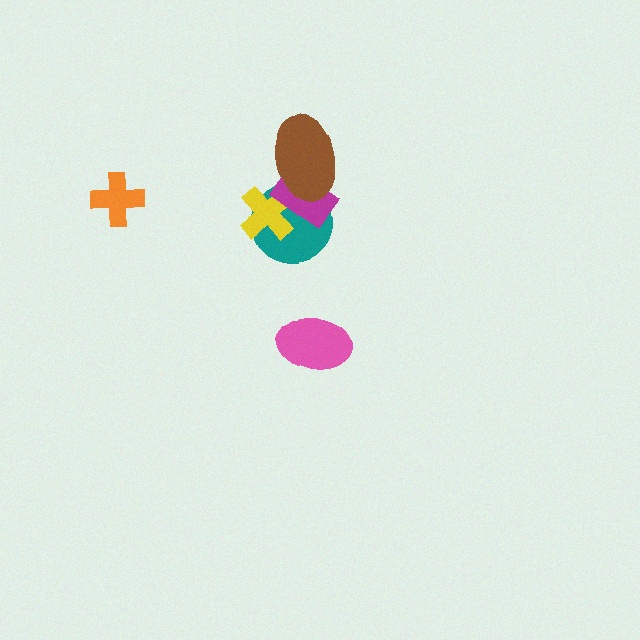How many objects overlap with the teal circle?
3 objects overlap with the teal circle.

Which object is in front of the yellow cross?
The magenta rectangle is in front of the yellow cross.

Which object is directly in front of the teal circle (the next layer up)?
The yellow cross is directly in front of the teal circle.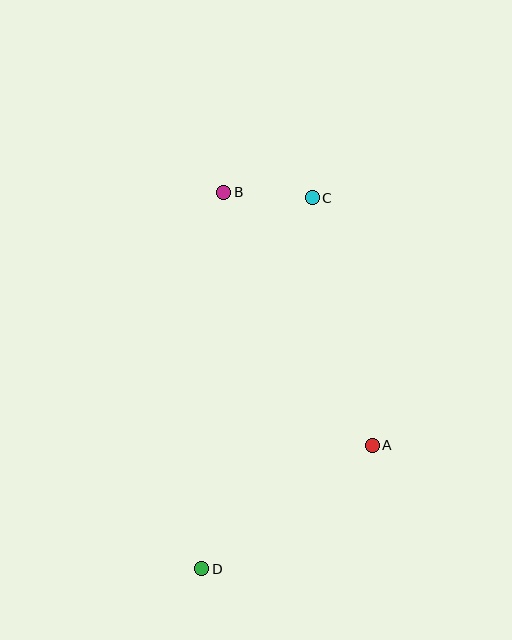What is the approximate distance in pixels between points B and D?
The distance between B and D is approximately 377 pixels.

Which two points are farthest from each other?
Points C and D are farthest from each other.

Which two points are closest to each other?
Points B and C are closest to each other.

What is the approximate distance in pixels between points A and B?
The distance between A and B is approximately 293 pixels.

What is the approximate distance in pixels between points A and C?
The distance between A and C is approximately 255 pixels.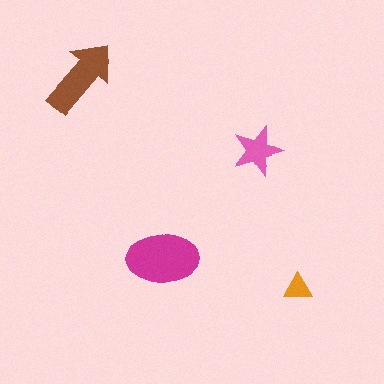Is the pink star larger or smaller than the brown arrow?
Smaller.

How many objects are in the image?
There are 4 objects in the image.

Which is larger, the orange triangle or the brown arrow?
The brown arrow.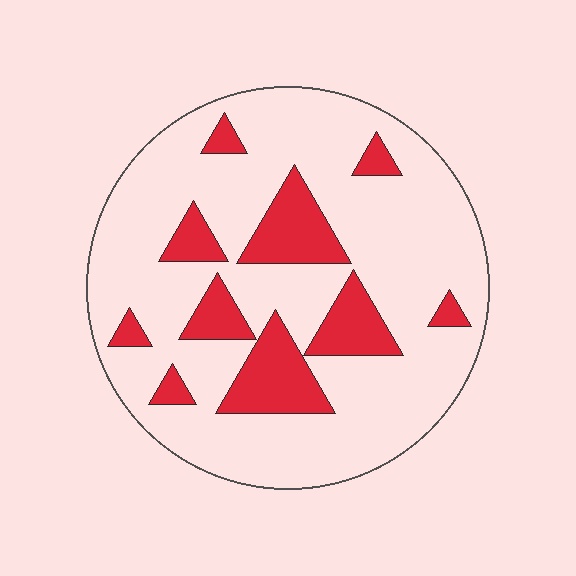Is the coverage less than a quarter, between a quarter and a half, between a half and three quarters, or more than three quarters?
Less than a quarter.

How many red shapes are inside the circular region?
10.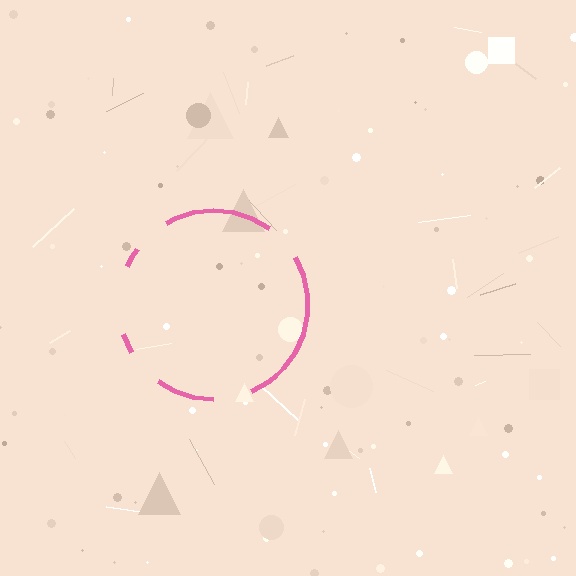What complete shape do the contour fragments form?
The contour fragments form a circle.